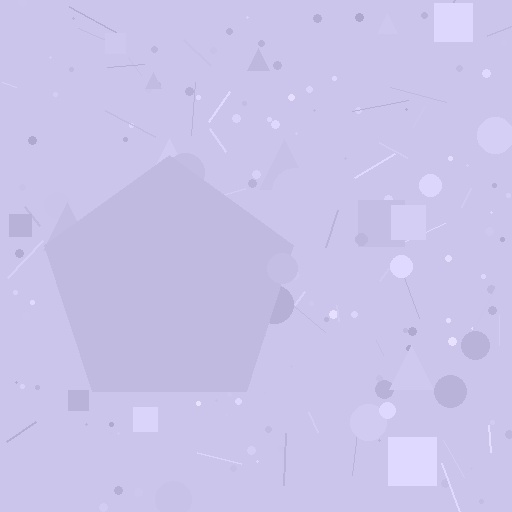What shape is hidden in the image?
A pentagon is hidden in the image.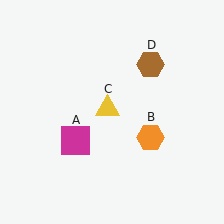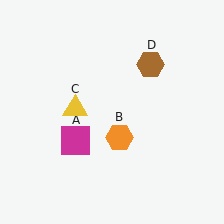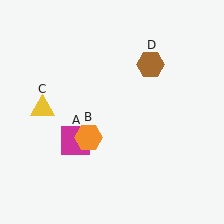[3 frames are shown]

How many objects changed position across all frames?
2 objects changed position: orange hexagon (object B), yellow triangle (object C).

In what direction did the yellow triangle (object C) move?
The yellow triangle (object C) moved left.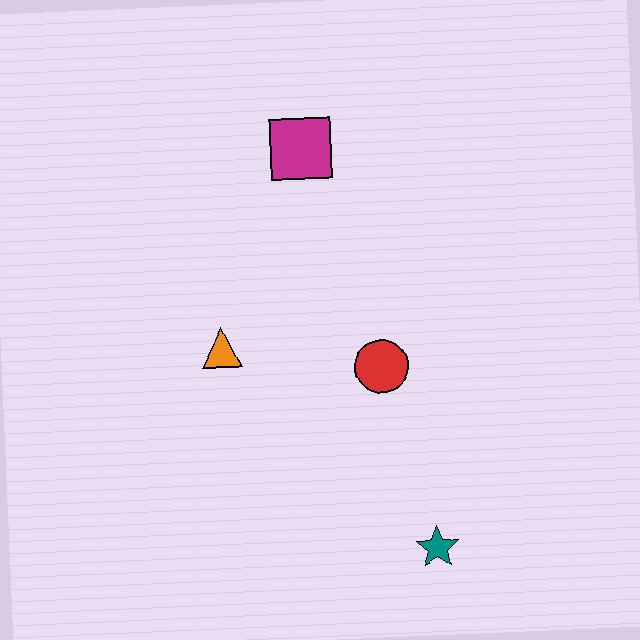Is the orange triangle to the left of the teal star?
Yes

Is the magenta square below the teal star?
No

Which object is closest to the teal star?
The red circle is closest to the teal star.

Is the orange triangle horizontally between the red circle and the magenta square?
No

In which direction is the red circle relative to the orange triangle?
The red circle is to the right of the orange triangle.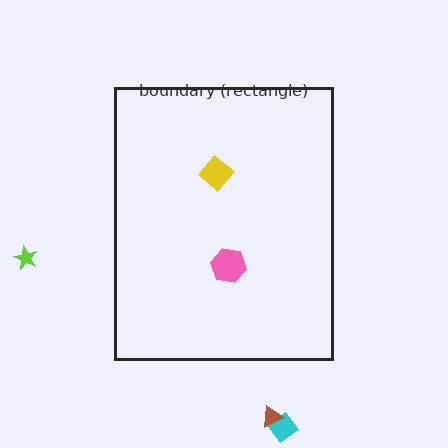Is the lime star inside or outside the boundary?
Outside.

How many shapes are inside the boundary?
2 inside, 3 outside.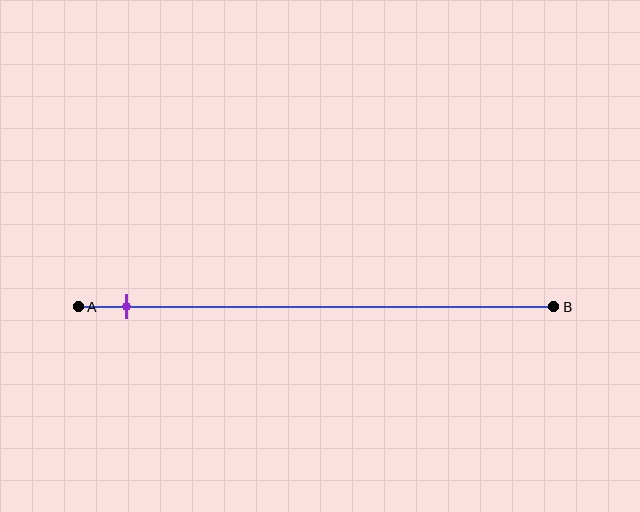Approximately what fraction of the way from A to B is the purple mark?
The purple mark is approximately 10% of the way from A to B.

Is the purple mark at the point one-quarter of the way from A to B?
No, the mark is at about 10% from A, not at the 25% one-quarter point.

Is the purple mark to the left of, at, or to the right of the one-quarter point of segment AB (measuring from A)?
The purple mark is to the left of the one-quarter point of segment AB.